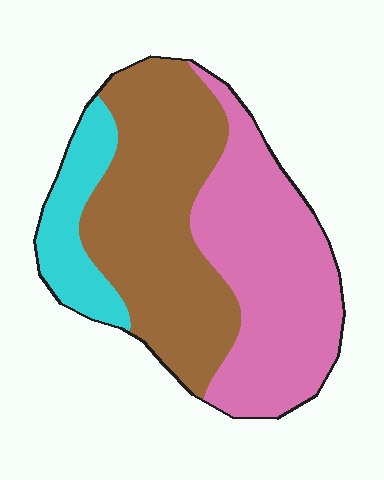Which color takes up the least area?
Cyan, at roughly 15%.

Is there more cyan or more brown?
Brown.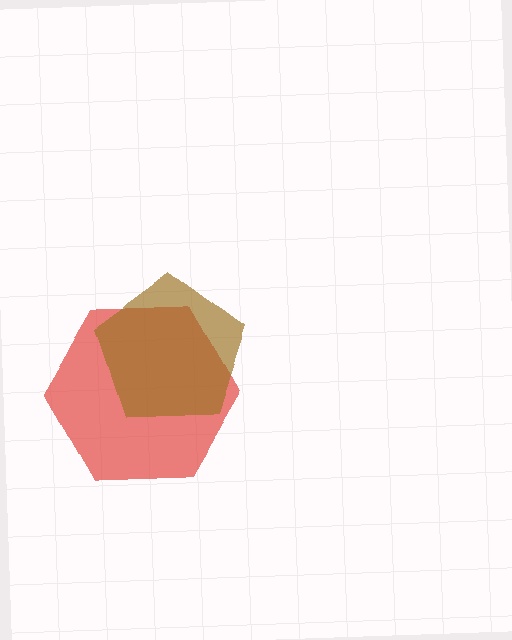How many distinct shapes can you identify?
There are 2 distinct shapes: a red hexagon, a brown pentagon.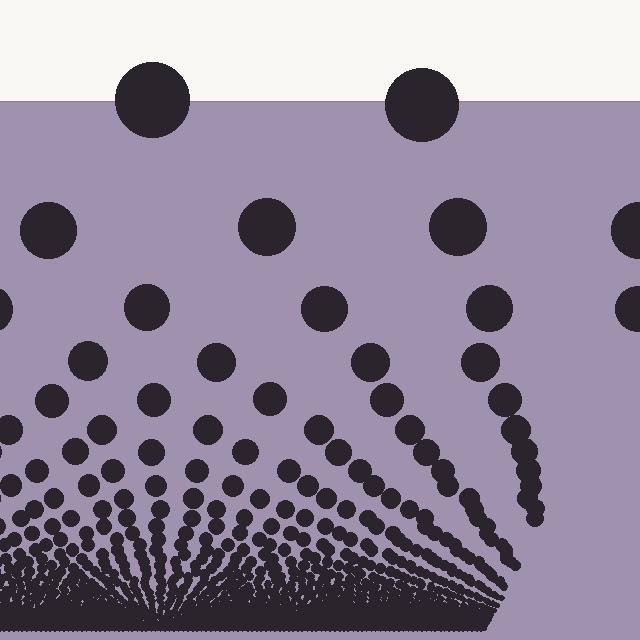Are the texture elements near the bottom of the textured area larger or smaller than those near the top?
Smaller. The gradient is inverted — elements near the bottom are smaller and denser.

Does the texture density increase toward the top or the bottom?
Density increases toward the bottom.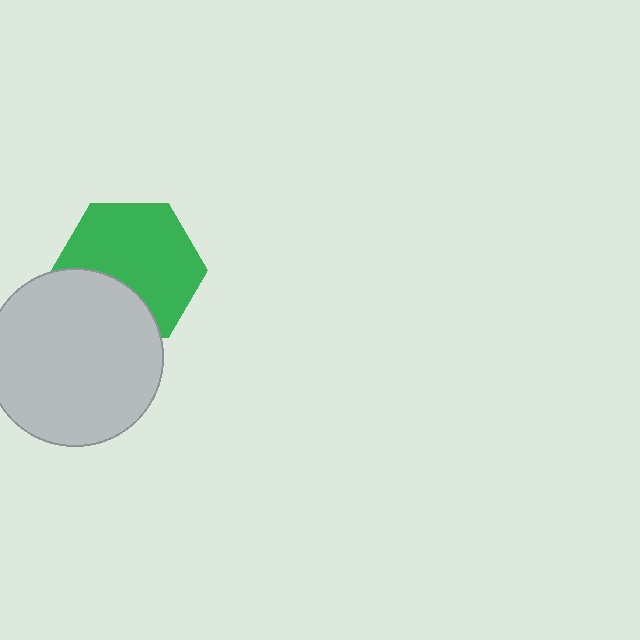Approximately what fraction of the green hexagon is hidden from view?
Roughly 30% of the green hexagon is hidden behind the light gray circle.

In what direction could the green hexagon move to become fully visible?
The green hexagon could move up. That would shift it out from behind the light gray circle entirely.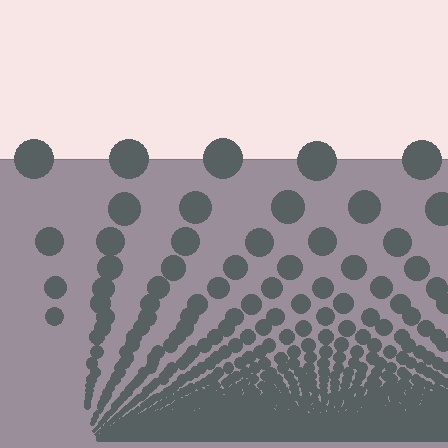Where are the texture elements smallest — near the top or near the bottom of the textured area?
Near the bottom.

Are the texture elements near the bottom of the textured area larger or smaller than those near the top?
Smaller. The gradient is inverted — elements near the bottom are smaller and denser.